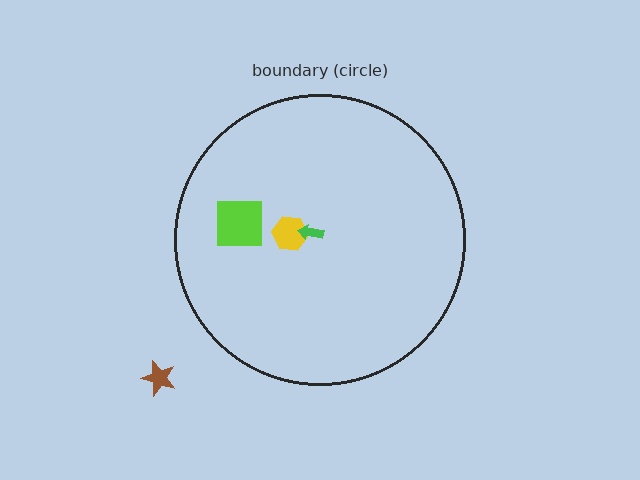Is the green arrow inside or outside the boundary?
Inside.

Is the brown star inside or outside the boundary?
Outside.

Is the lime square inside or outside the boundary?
Inside.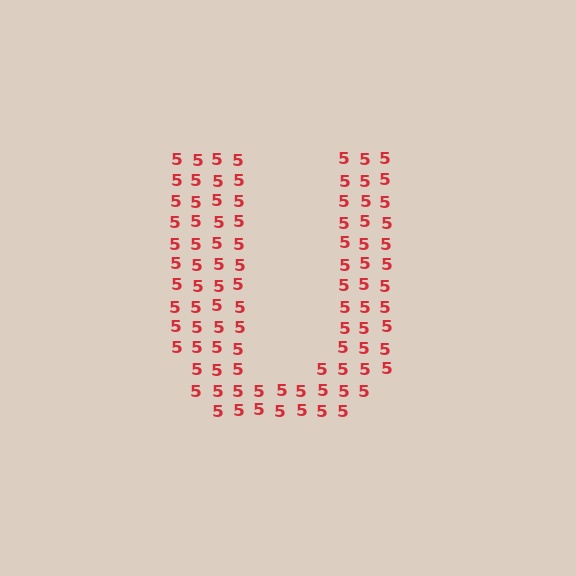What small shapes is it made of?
It is made of small digit 5's.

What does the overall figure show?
The overall figure shows the letter U.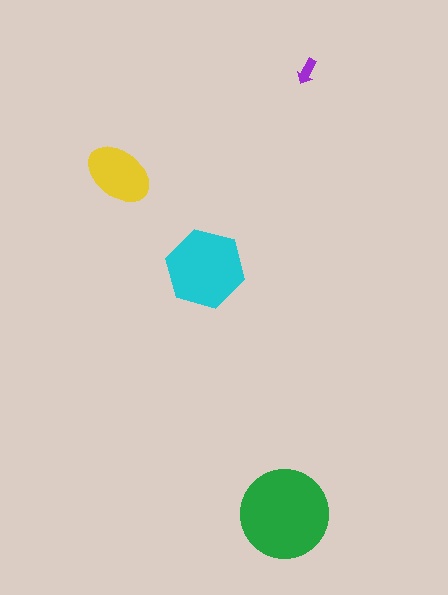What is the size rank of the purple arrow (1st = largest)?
4th.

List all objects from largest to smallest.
The green circle, the cyan hexagon, the yellow ellipse, the purple arrow.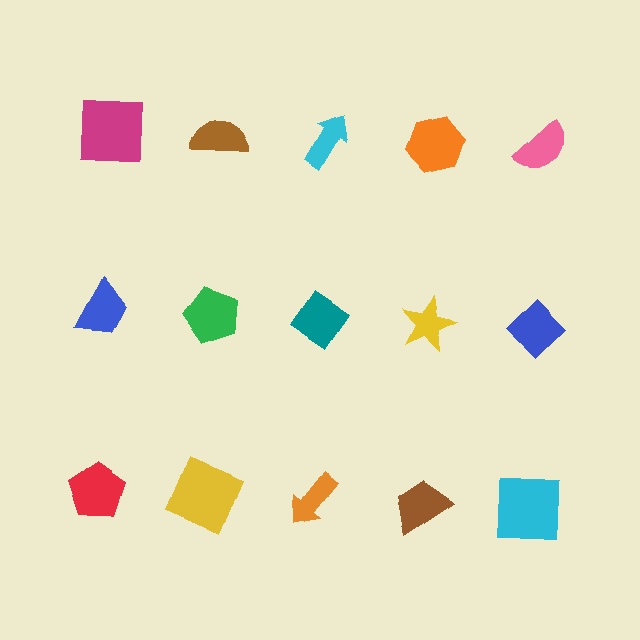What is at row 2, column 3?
A teal diamond.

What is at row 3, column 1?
A red pentagon.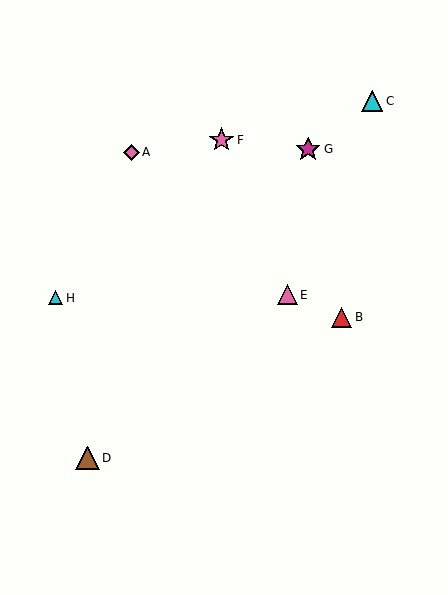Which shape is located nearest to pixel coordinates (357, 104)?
The cyan triangle (labeled C) at (372, 101) is nearest to that location.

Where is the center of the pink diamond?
The center of the pink diamond is at (131, 152).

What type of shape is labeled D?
Shape D is a brown triangle.